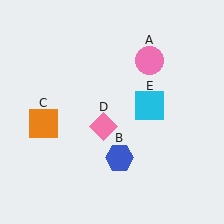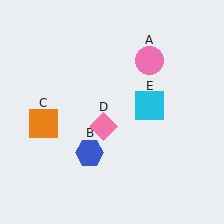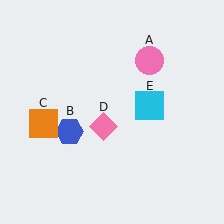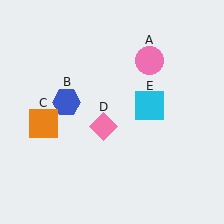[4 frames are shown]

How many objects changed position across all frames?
1 object changed position: blue hexagon (object B).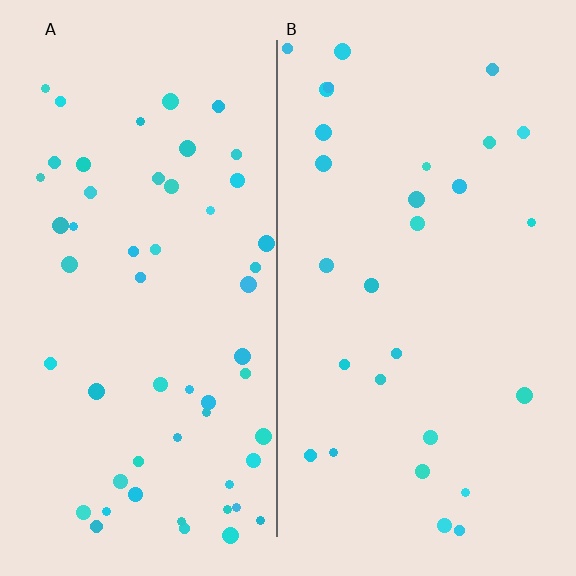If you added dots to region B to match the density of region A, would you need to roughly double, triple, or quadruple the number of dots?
Approximately double.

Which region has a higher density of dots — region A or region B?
A (the left).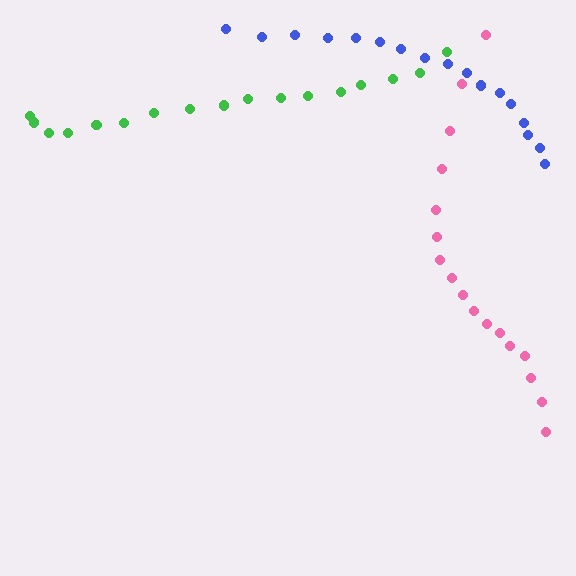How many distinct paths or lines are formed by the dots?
There are 3 distinct paths.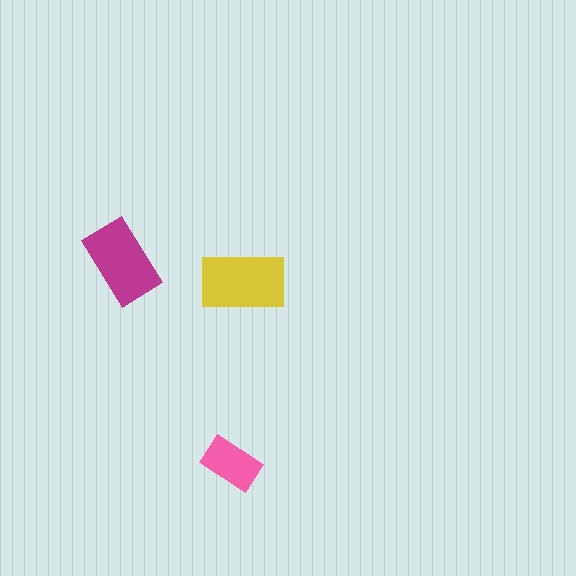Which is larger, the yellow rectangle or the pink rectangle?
The yellow one.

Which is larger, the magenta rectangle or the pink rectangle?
The magenta one.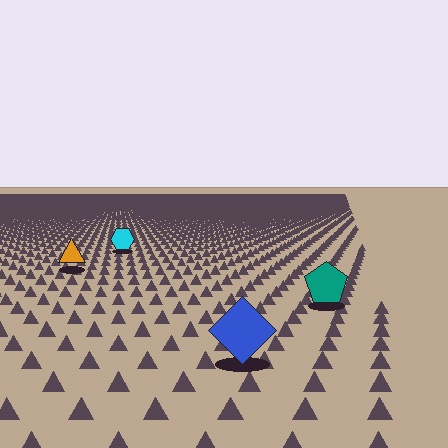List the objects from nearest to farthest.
From nearest to farthest: the blue diamond, the teal pentagon, the orange triangle, the cyan hexagon.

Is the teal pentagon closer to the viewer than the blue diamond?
No. The blue diamond is closer — you can tell from the texture gradient: the ground texture is coarser near it.